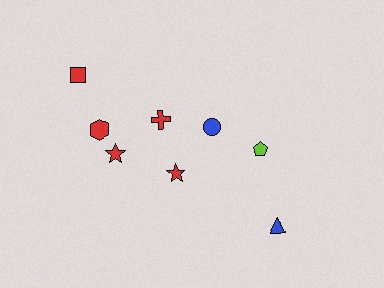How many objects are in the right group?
There are 3 objects.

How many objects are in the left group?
There are 5 objects.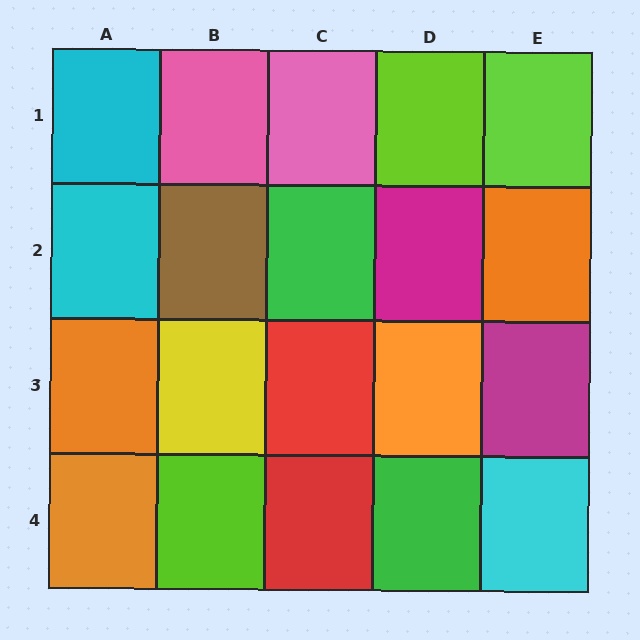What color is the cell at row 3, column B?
Yellow.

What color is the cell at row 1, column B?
Pink.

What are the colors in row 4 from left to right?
Orange, lime, red, green, cyan.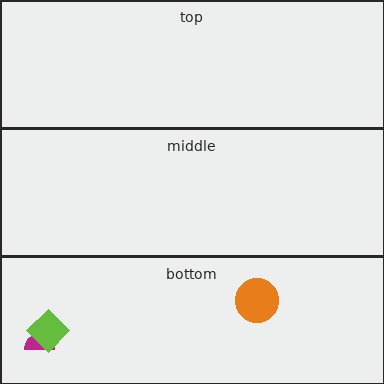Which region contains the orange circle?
The bottom region.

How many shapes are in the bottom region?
3.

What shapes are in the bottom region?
The orange circle, the magenta semicircle, the lime diamond.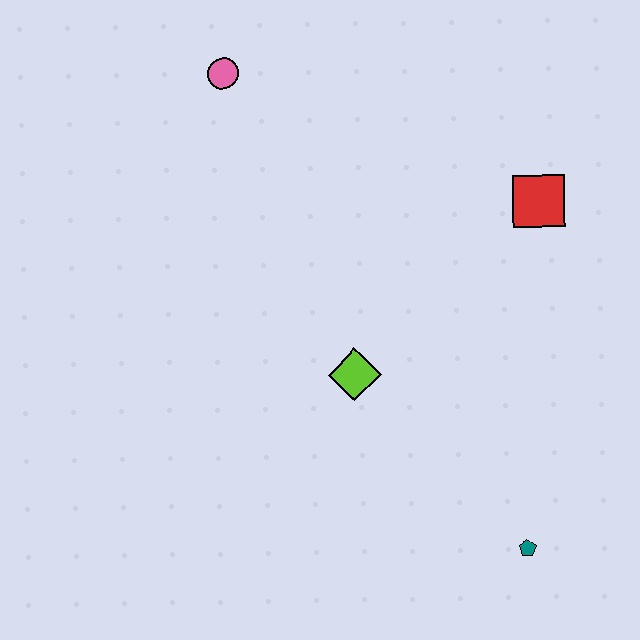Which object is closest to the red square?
The lime diamond is closest to the red square.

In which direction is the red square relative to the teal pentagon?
The red square is above the teal pentagon.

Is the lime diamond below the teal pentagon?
No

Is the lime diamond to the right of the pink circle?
Yes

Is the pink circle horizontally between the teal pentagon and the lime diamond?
No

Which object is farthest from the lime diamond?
The pink circle is farthest from the lime diamond.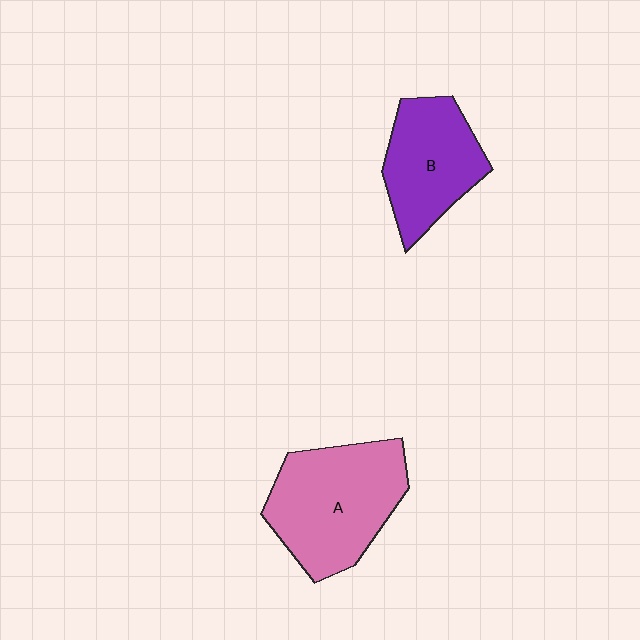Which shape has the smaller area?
Shape B (purple).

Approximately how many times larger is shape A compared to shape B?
Approximately 1.3 times.